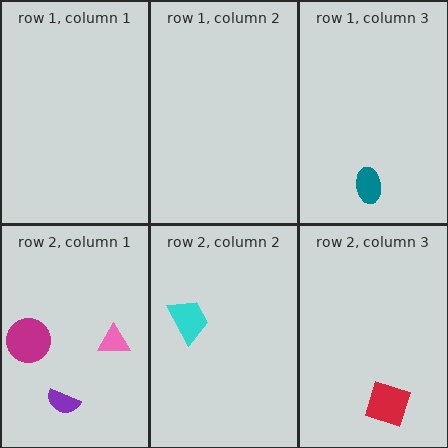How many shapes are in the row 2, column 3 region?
1.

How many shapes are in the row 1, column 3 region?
1.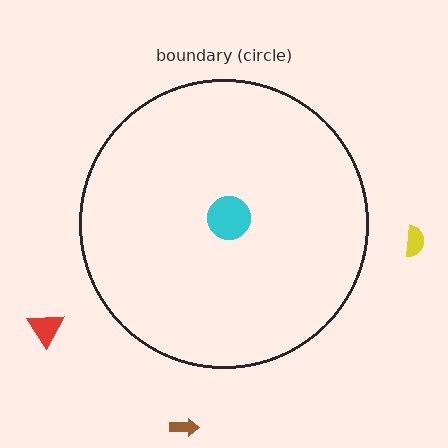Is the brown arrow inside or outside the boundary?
Outside.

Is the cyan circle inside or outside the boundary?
Inside.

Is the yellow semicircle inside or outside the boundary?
Outside.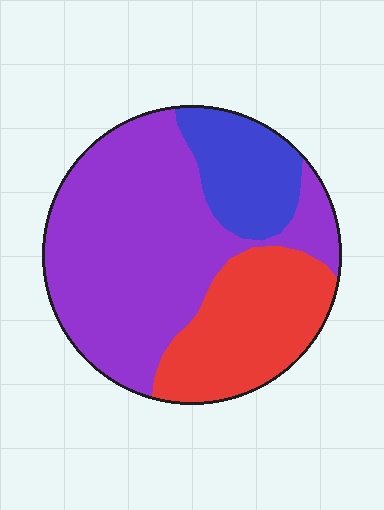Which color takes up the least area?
Blue, at roughly 15%.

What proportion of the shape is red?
Red covers 27% of the shape.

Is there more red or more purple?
Purple.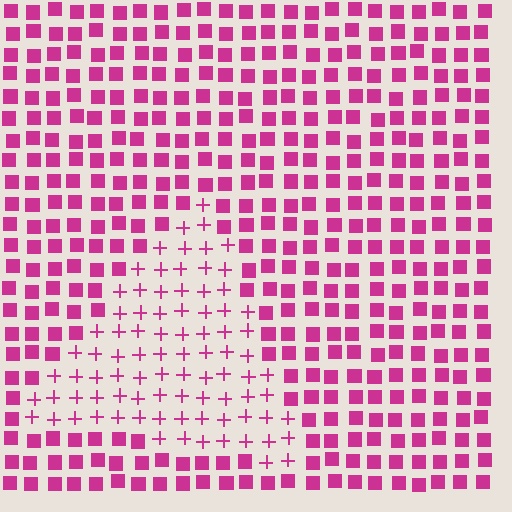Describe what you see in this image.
The image is filled with small magenta elements arranged in a uniform grid. A triangle-shaped region contains plus signs, while the surrounding area contains squares. The boundary is defined purely by the change in element shape.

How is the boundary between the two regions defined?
The boundary is defined by a change in element shape: plus signs inside vs. squares outside. All elements share the same color and spacing.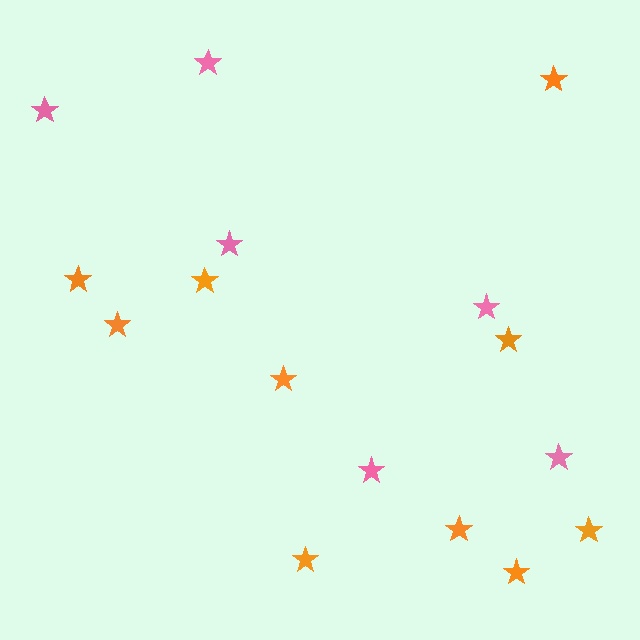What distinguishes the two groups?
There are 2 groups: one group of pink stars (6) and one group of orange stars (10).